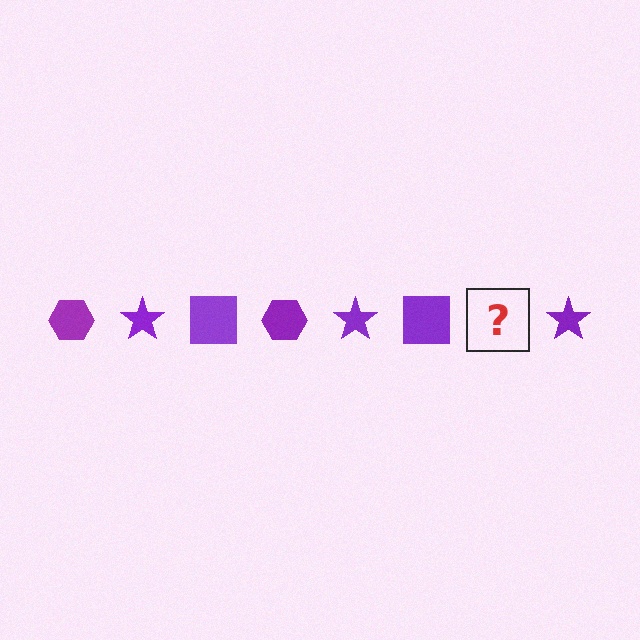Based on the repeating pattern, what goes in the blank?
The blank should be a purple hexagon.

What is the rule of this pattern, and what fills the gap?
The rule is that the pattern cycles through hexagon, star, square shapes in purple. The gap should be filled with a purple hexagon.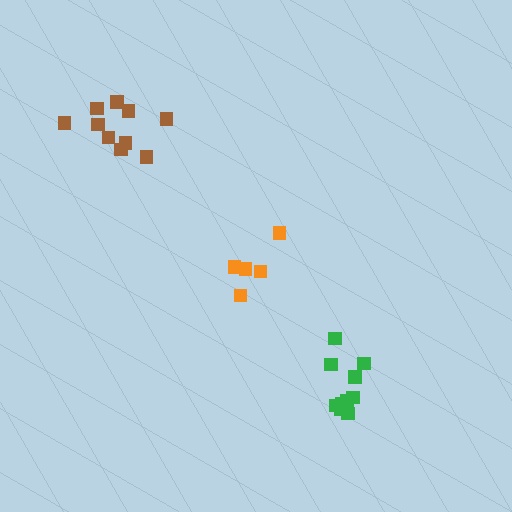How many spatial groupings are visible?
There are 3 spatial groupings.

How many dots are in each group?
Group 1: 10 dots, Group 2: 5 dots, Group 3: 10 dots (25 total).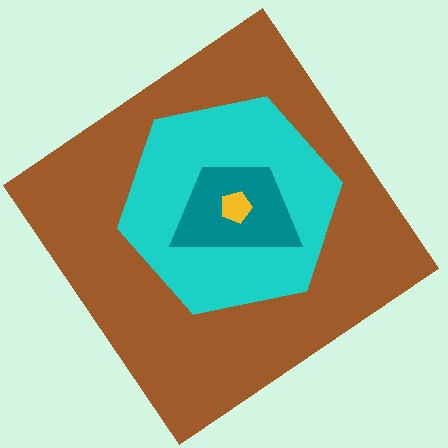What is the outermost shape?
The brown diamond.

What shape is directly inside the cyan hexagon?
The teal trapezoid.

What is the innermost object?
The yellow pentagon.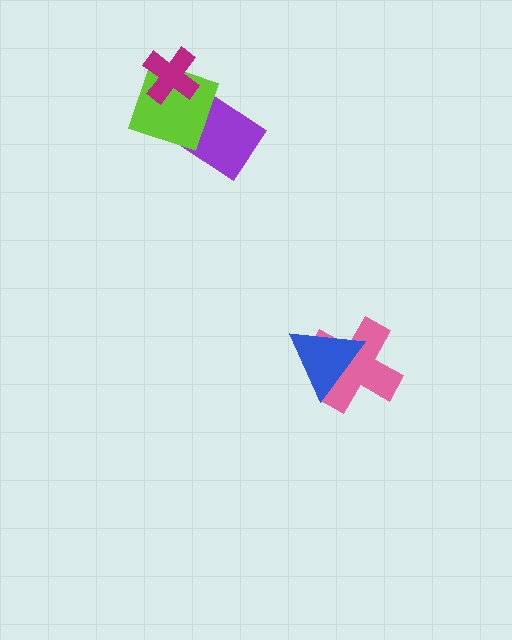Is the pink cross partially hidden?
Yes, it is partially covered by another shape.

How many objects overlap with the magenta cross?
2 objects overlap with the magenta cross.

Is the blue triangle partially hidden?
No, no other shape covers it.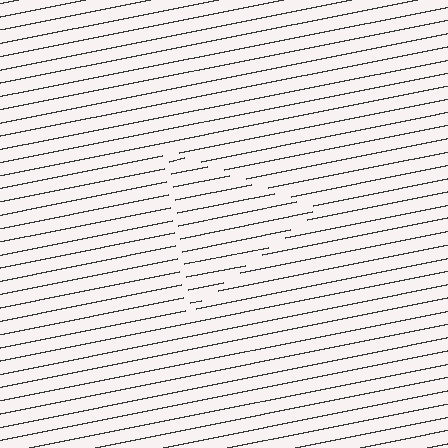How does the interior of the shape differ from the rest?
The interior of the shape contains the same grating, shifted by half a period — the contour is defined by the phase discontinuity where line-ends from the inner and outer gratings abut.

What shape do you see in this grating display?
An illusory triangle. The interior of the shape contains the same grating, shifted by half a period — the contour is defined by the phase discontinuity where line-ends from the inner and outer gratings abut.